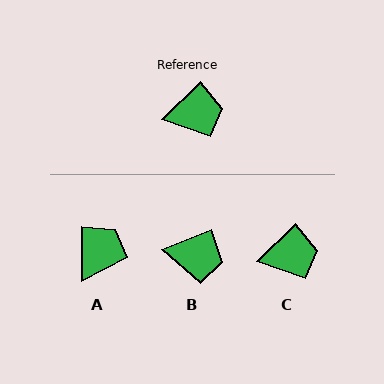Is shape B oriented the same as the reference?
No, it is off by about 22 degrees.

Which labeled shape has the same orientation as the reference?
C.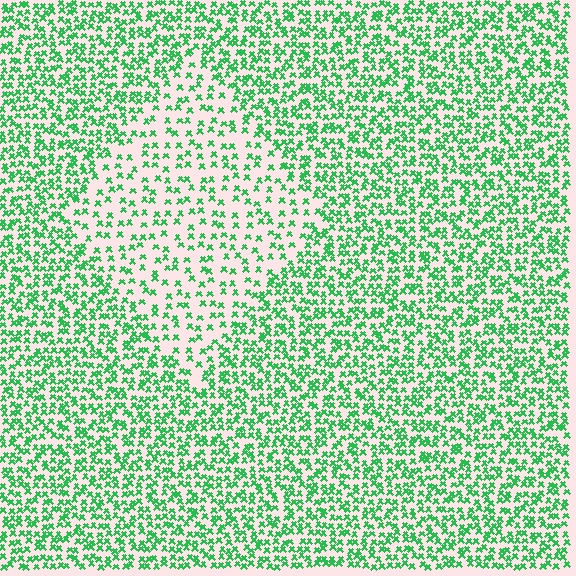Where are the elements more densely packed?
The elements are more densely packed outside the diamond boundary.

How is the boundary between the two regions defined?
The boundary is defined by a change in element density (approximately 2.0x ratio). All elements are the same color, size, and shape.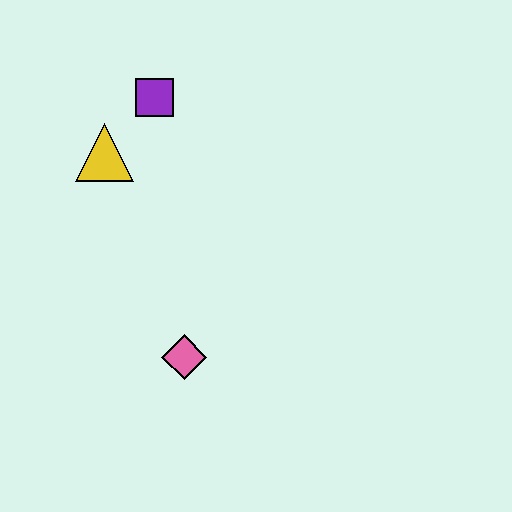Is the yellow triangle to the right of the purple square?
No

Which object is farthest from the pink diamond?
The purple square is farthest from the pink diamond.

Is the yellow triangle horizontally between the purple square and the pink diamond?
No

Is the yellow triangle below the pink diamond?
No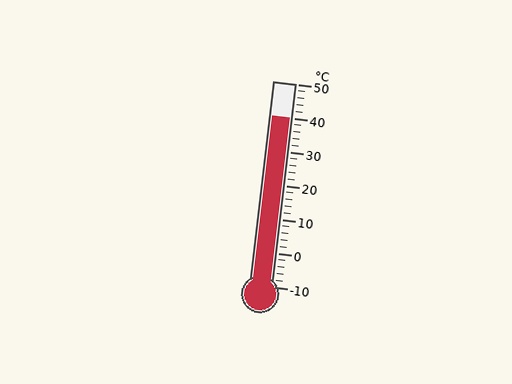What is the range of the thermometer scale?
The thermometer scale ranges from -10°C to 50°C.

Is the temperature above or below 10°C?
The temperature is above 10°C.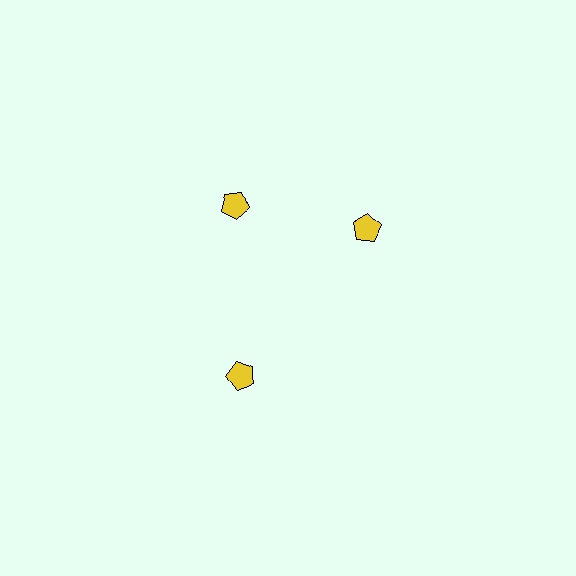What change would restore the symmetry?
The symmetry would be restored by rotating it back into even spacing with its neighbors so that all 3 pentagons sit at equal angles and equal distance from the center.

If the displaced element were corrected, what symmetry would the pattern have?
It would have 3-fold rotational symmetry — the pattern would map onto itself every 120 degrees.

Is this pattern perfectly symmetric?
No. The 3 yellow pentagons are arranged in a ring, but one element near the 3 o'clock position is rotated out of alignment along the ring, breaking the 3-fold rotational symmetry.